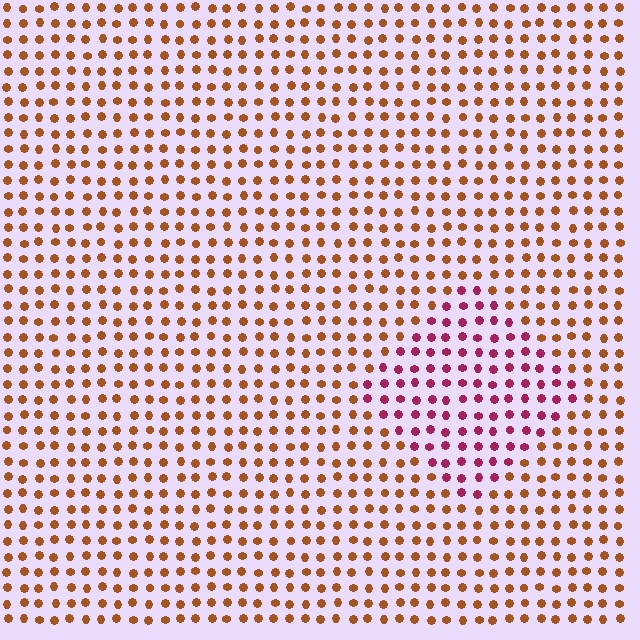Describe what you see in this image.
The image is filled with small brown elements in a uniform arrangement. A diamond-shaped region is visible where the elements are tinted to a slightly different hue, forming a subtle color boundary.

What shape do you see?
I see a diamond.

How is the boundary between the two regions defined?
The boundary is defined purely by a slight shift in hue (about 49 degrees). Spacing, size, and orientation are identical on both sides.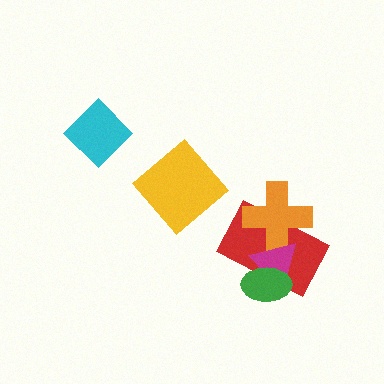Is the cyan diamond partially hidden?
No, no other shape covers it.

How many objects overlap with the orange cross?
2 objects overlap with the orange cross.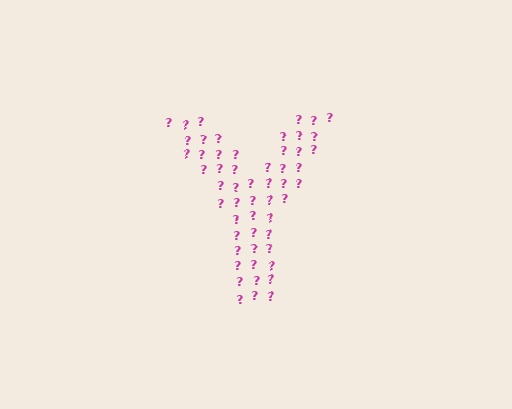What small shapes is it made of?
It is made of small question marks.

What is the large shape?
The large shape is the letter Y.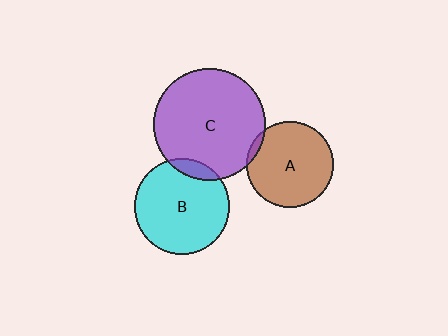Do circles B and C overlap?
Yes.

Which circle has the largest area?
Circle C (purple).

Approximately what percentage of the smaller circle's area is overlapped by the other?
Approximately 10%.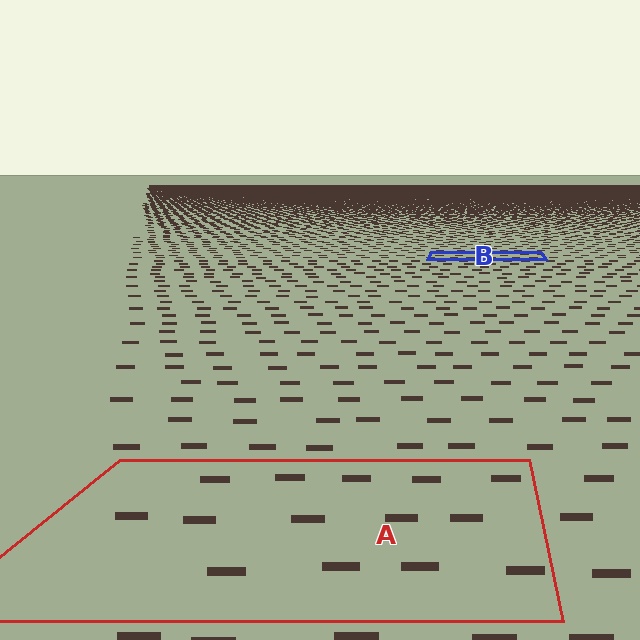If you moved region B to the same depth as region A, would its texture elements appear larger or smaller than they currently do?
They would appear larger. At a closer depth, the same texture elements are projected at a bigger on-screen size.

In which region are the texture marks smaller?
The texture marks are smaller in region B, because it is farther away.